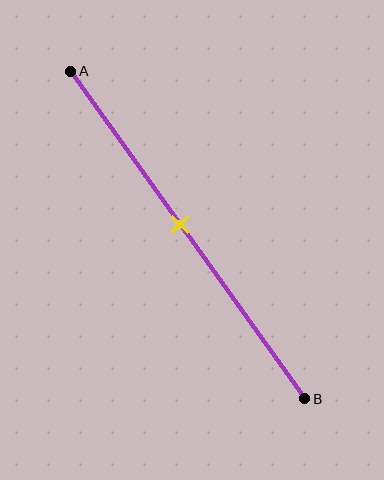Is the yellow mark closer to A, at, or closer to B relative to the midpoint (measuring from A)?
The yellow mark is closer to point A than the midpoint of segment AB.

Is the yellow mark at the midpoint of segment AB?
No, the mark is at about 45% from A, not at the 50% midpoint.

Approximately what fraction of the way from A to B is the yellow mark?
The yellow mark is approximately 45% of the way from A to B.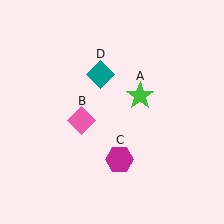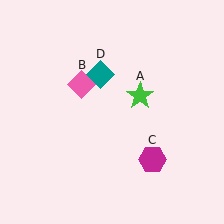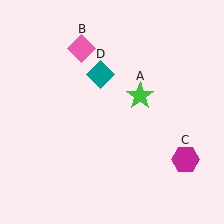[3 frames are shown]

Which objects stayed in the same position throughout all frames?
Green star (object A) and teal diamond (object D) remained stationary.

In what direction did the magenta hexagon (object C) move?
The magenta hexagon (object C) moved right.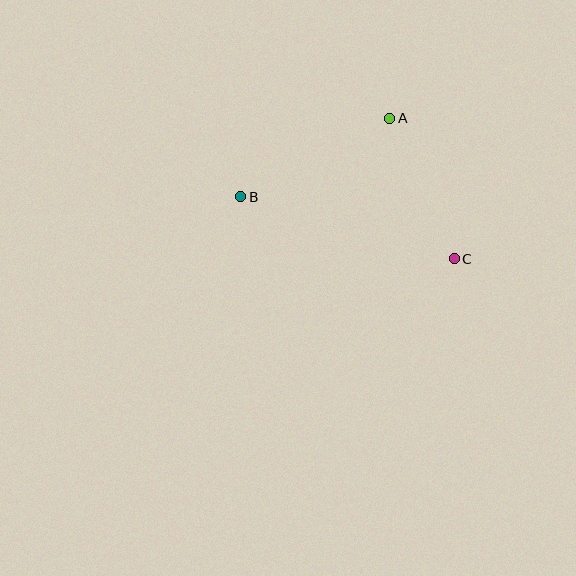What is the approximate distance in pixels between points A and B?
The distance between A and B is approximately 169 pixels.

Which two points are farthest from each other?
Points B and C are farthest from each other.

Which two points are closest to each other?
Points A and C are closest to each other.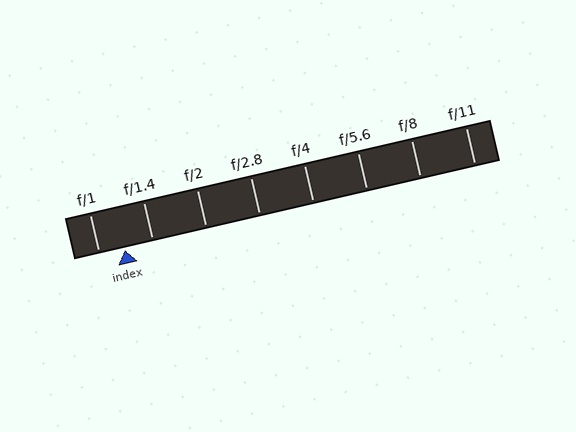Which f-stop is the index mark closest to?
The index mark is closest to f/1.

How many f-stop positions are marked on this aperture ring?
There are 8 f-stop positions marked.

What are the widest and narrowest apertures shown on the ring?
The widest aperture shown is f/1 and the narrowest is f/11.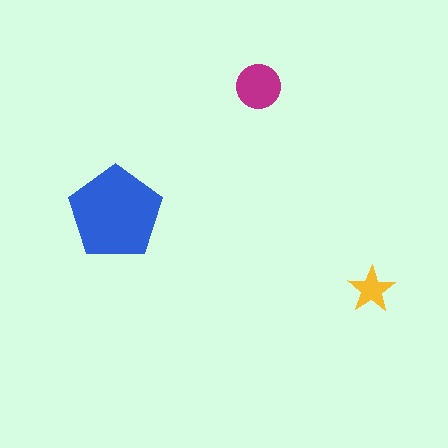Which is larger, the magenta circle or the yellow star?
The magenta circle.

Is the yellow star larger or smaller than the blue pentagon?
Smaller.